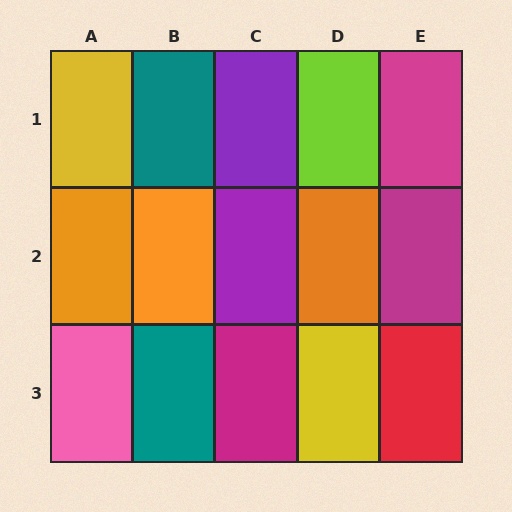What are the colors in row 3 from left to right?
Pink, teal, magenta, yellow, red.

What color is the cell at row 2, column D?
Orange.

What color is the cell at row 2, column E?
Magenta.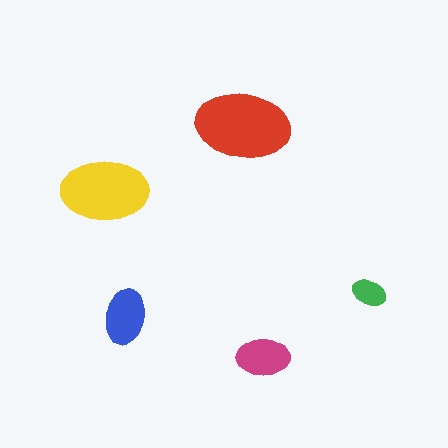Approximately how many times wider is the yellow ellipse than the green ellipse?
About 2.5 times wider.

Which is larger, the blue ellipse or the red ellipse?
The red one.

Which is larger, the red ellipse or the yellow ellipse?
The red one.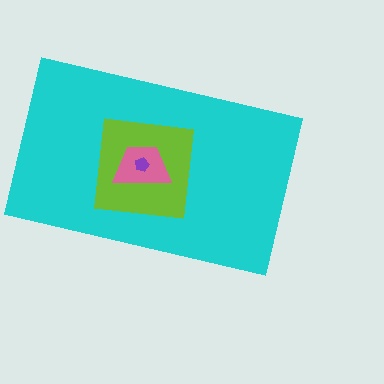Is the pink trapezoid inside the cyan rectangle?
Yes.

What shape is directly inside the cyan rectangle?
The lime square.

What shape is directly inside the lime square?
The pink trapezoid.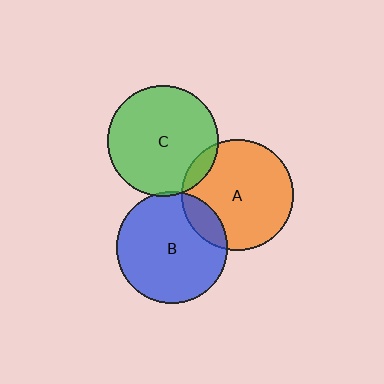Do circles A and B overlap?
Yes.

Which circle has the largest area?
Circle B (blue).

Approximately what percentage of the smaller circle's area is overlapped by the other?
Approximately 15%.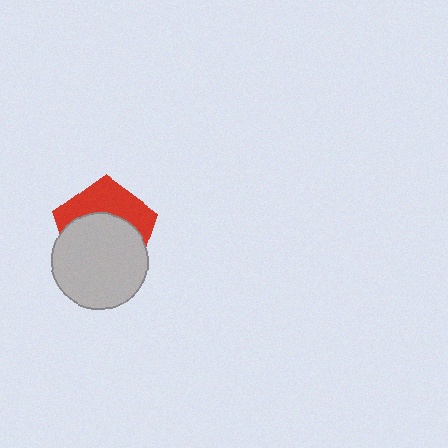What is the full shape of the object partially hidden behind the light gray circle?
The partially hidden object is a red pentagon.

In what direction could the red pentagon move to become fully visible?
The red pentagon could move up. That would shift it out from behind the light gray circle entirely.